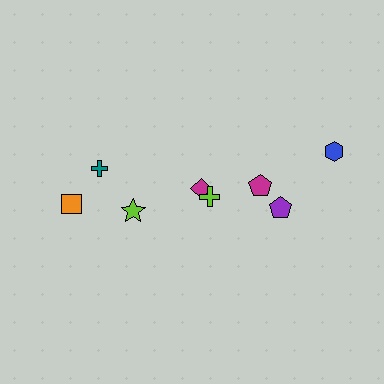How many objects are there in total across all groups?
There are 8 objects.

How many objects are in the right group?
There are 5 objects.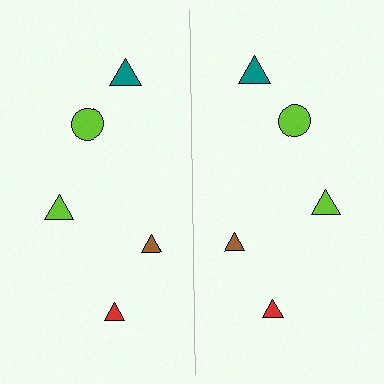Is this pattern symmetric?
Yes, this pattern has bilateral (reflection) symmetry.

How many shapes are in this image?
There are 10 shapes in this image.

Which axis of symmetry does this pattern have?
The pattern has a vertical axis of symmetry running through the center of the image.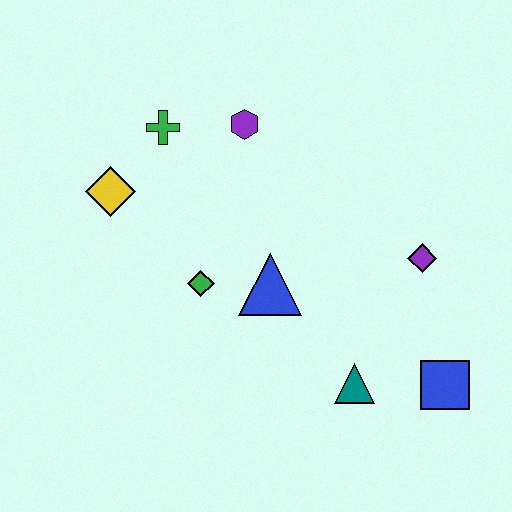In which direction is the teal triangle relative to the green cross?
The teal triangle is below the green cross.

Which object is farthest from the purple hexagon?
The blue square is farthest from the purple hexagon.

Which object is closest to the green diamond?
The blue triangle is closest to the green diamond.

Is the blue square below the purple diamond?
Yes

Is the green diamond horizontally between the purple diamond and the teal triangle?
No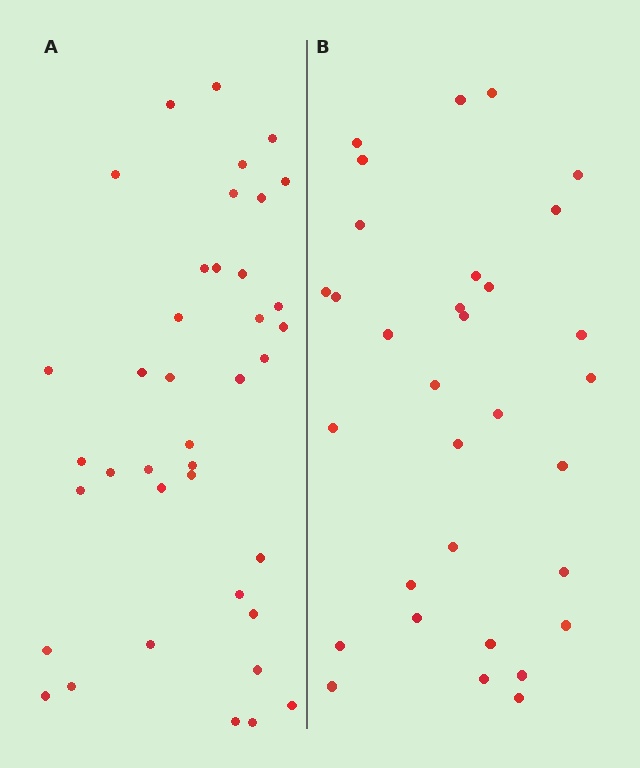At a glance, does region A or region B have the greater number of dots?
Region A (the left region) has more dots.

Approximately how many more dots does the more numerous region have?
Region A has roughly 8 or so more dots than region B.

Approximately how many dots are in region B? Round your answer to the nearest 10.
About 30 dots. (The exact count is 32, which rounds to 30.)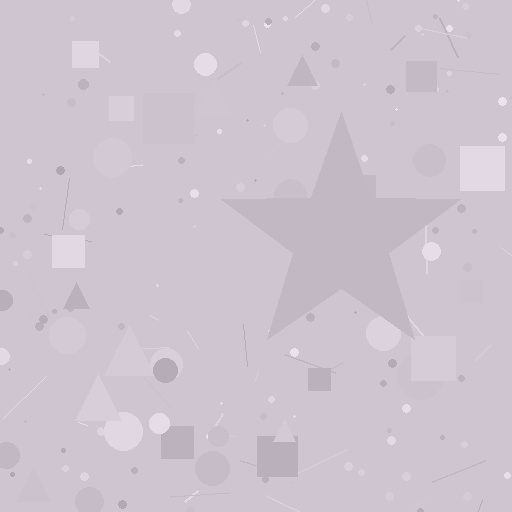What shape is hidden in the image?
A star is hidden in the image.